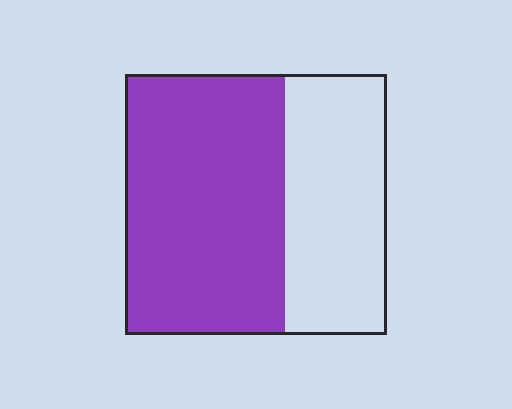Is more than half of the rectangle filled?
Yes.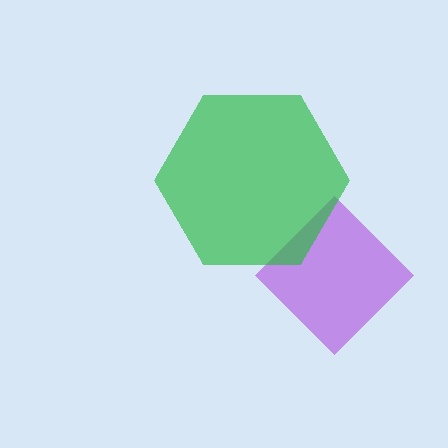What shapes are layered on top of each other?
The layered shapes are: a purple diamond, a green hexagon.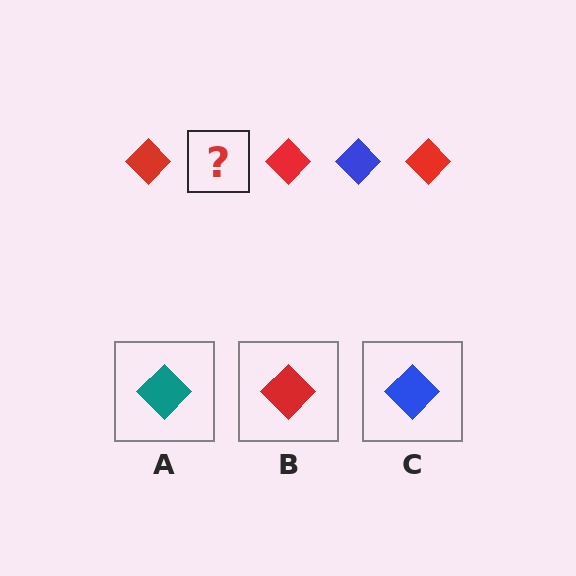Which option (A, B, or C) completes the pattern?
C.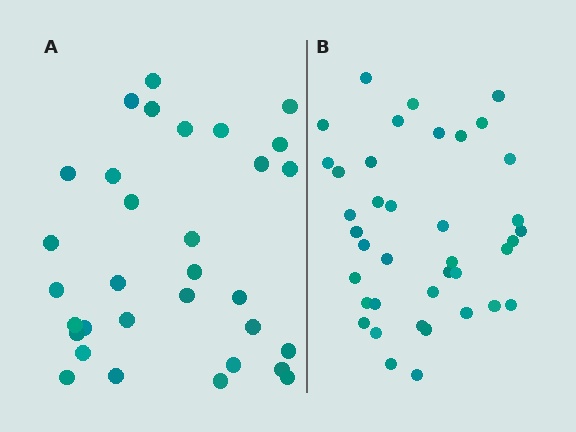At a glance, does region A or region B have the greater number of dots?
Region B (the right region) has more dots.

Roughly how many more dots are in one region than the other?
Region B has roughly 8 or so more dots than region A.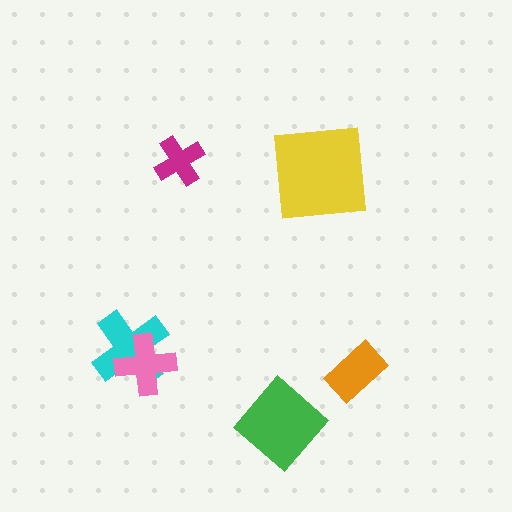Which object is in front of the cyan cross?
The pink cross is in front of the cyan cross.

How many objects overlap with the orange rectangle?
0 objects overlap with the orange rectangle.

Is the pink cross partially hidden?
No, no other shape covers it.